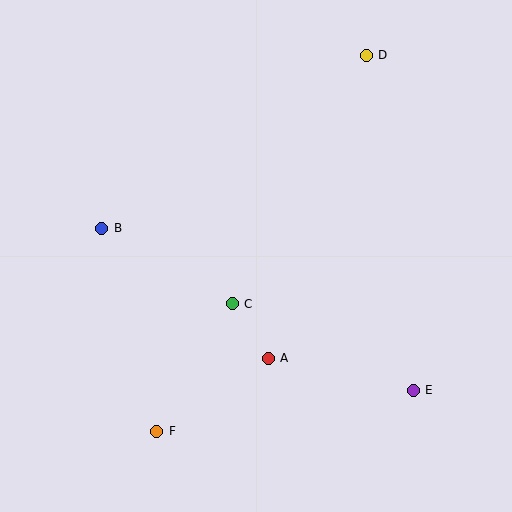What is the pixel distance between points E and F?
The distance between E and F is 260 pixels.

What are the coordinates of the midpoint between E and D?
The midpoint between E and D is at (390, 223).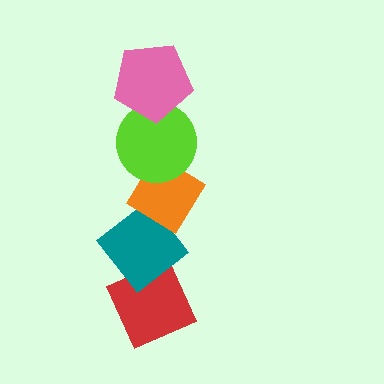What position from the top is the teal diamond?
The teal diamond is 4th from the top.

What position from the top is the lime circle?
The lime circle is 2nd from the top.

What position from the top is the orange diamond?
The orange diamond is 3rd from the top.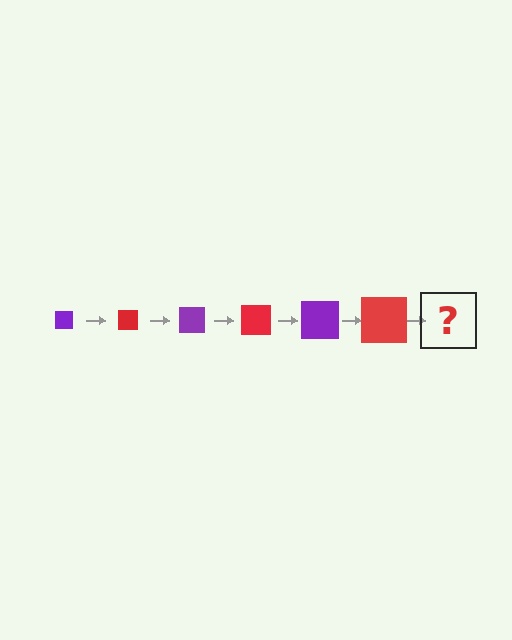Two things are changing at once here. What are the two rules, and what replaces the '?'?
The two rules are that the square grows larger each step and the color cycles through purple and red. The '?' should be a purple square, larger than the previous one.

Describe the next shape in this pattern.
It should be a purple square, larger than the previous one.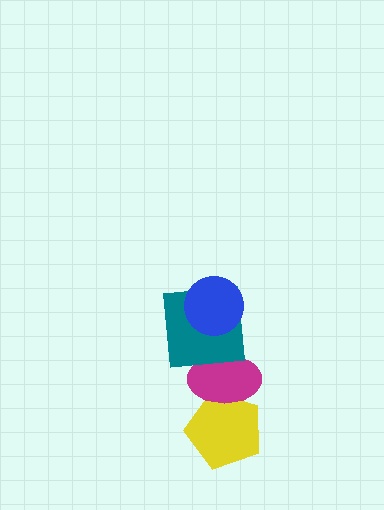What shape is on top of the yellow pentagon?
The magenta ellipse is on top of the yellow pentagon.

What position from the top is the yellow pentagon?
The yellow pentagon is 4th from the top.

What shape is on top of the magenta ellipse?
The teal square is on top of the magenta ellipse.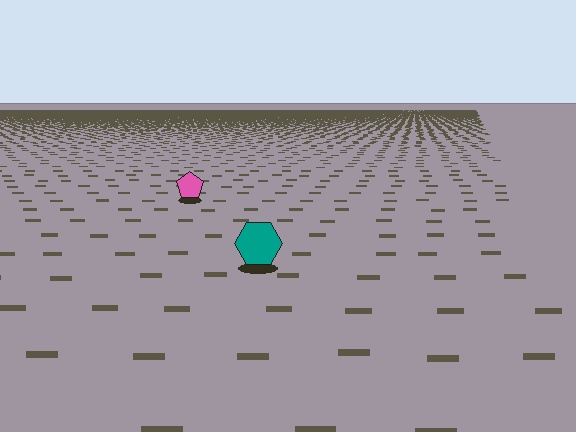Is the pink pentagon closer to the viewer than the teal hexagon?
No. The teal hexagon is closer — you can tell from the texture gradient: the ground texture is coarser near it.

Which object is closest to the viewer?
The teal hexagon is closest. The texture marks near it are larger and more spread out.